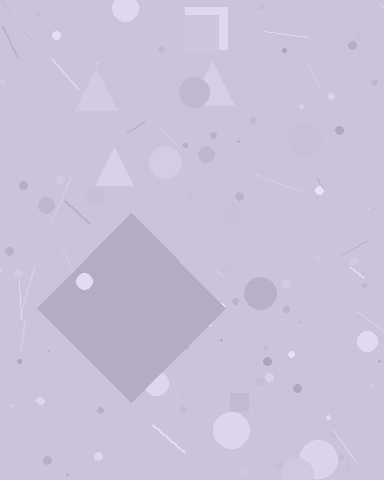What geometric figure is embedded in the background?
A diamond is embedded in the background.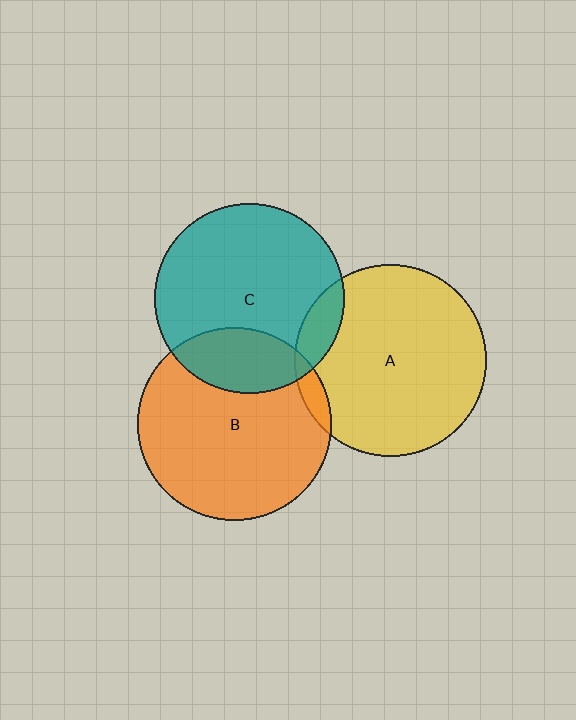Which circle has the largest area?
Circle B (orange).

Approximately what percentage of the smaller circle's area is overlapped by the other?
Approximately 25%.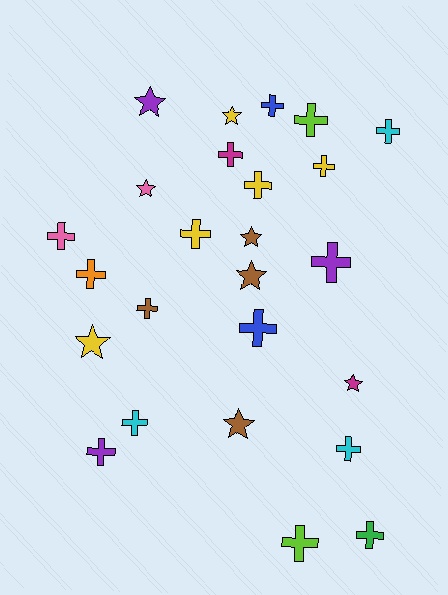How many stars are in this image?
There are 8 stars.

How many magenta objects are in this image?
There are 2 magenta objects.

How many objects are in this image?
There are 25 objects.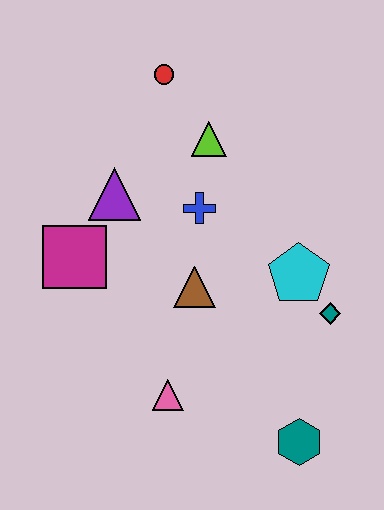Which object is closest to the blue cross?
The lime triangle is closest to the blue cross.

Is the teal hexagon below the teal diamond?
Yes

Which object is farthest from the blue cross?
The teal hexagon is farthest from the blue cross.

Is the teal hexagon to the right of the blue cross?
Yes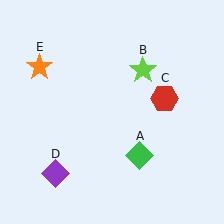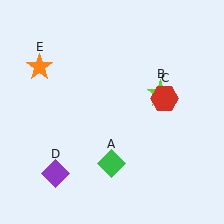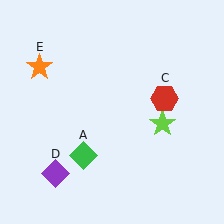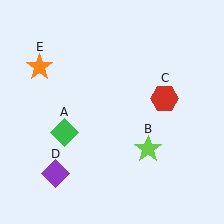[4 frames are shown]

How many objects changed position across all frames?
2 objects changed position: green diamond (object A), lime star (object B).